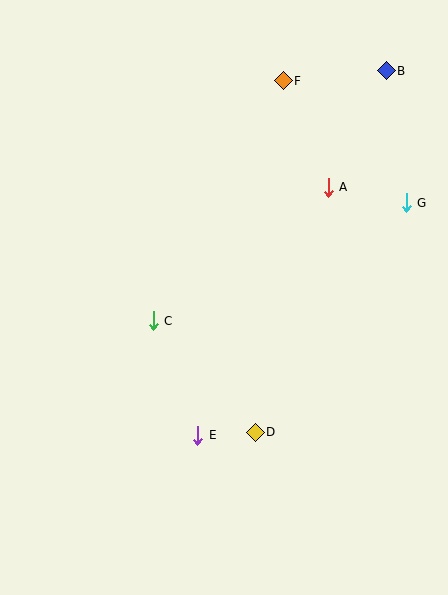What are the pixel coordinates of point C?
Point C is at (153, 321).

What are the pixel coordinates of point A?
Point A is at (328, 187).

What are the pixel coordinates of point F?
Point F is at (283, 81).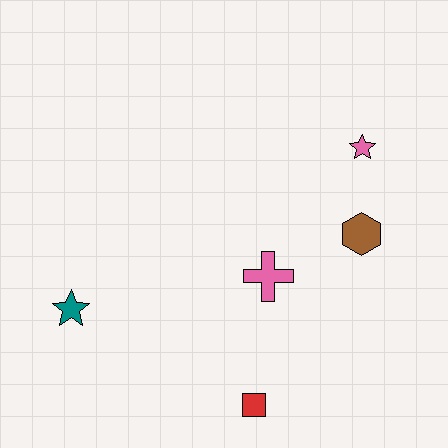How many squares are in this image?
There is 1 square.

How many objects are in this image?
There are 5 objects.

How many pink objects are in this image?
There are 2 pink objects.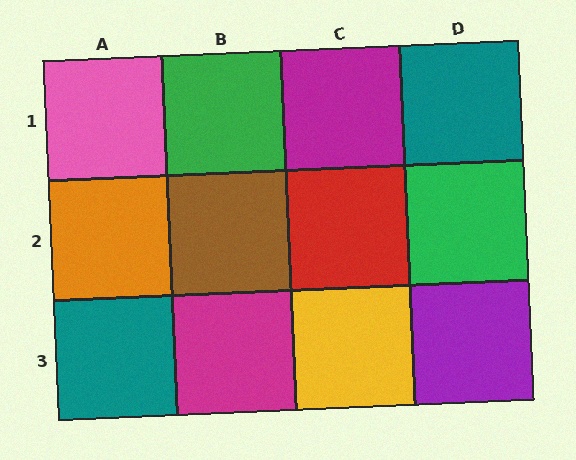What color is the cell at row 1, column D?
Teal.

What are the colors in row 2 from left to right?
Orange, brown, red, green.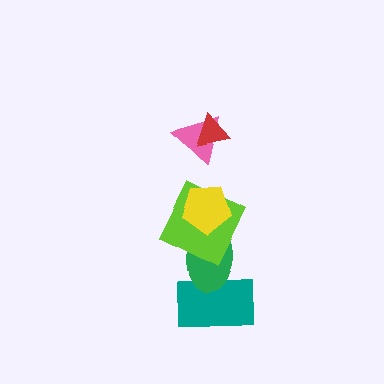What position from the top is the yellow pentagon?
The yellow pentagon is 3rd from the top.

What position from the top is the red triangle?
The red triangle is 1st from the top.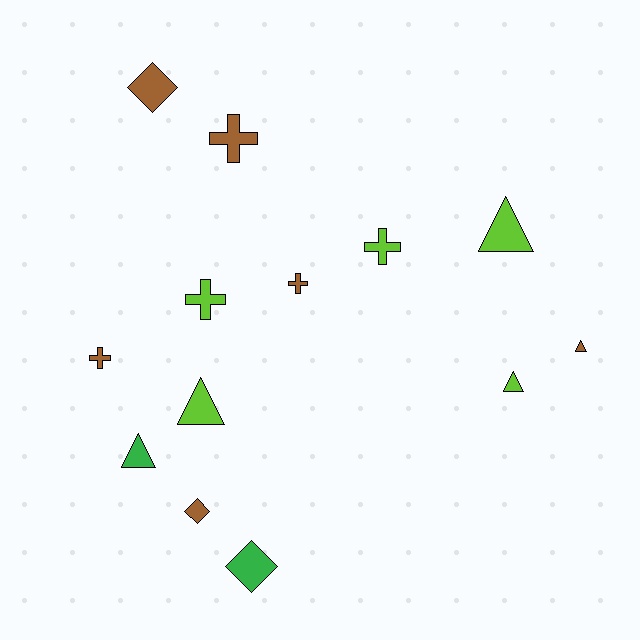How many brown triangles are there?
There is 1 brown triangle.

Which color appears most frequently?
Brown, with 6 objects.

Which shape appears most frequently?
Cross, with 5 objects.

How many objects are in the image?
There are 13 objects.